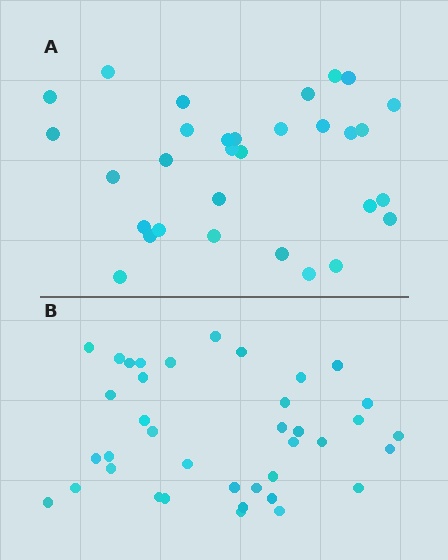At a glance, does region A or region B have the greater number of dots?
Region B (the bottom region) has more dots.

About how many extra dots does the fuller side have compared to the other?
Region B has roughly 8 or so more dots than region A.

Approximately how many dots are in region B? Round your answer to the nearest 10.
About 40 dots. (The exact count is 38, which rounds to 40.)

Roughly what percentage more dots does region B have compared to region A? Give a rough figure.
About 25% more.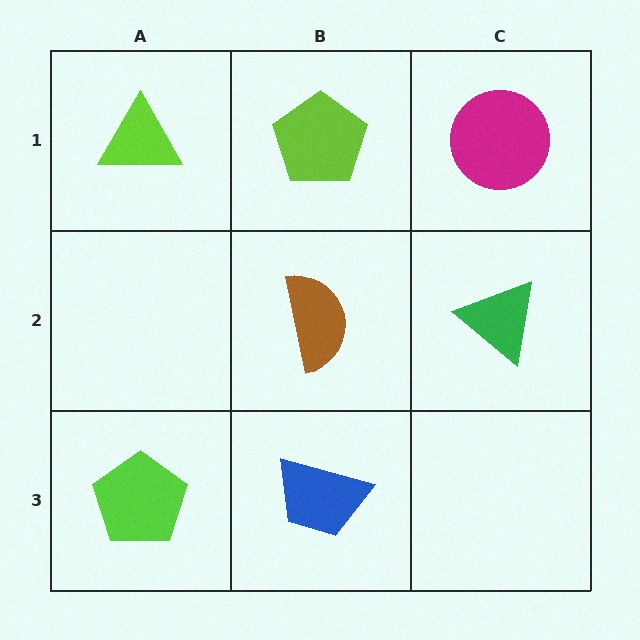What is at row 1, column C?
A magenta circle.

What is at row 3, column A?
A lime pentagon.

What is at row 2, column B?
A brown semicircle.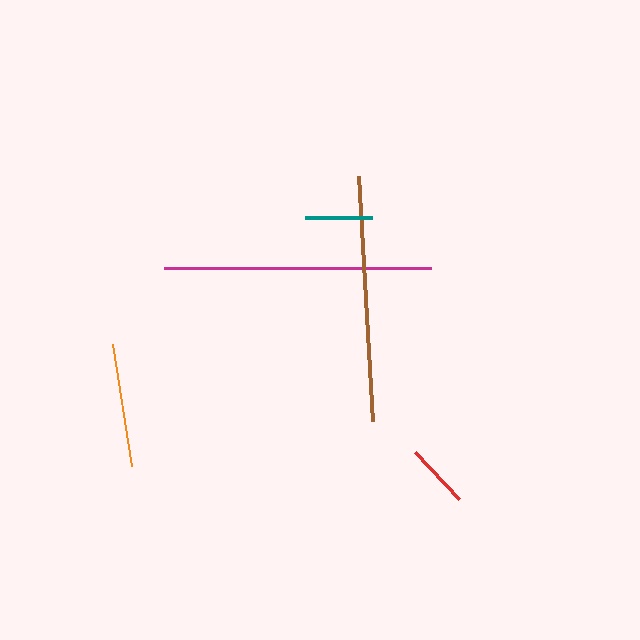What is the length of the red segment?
The red segment is approximately 64 pixels long.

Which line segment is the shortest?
The red line is the shortest at approximately 64 pixels.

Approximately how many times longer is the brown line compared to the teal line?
The brown line is approximately 3.7 times the length of the teal line.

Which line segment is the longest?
The magenta line is the longest at approximately 267 pixels.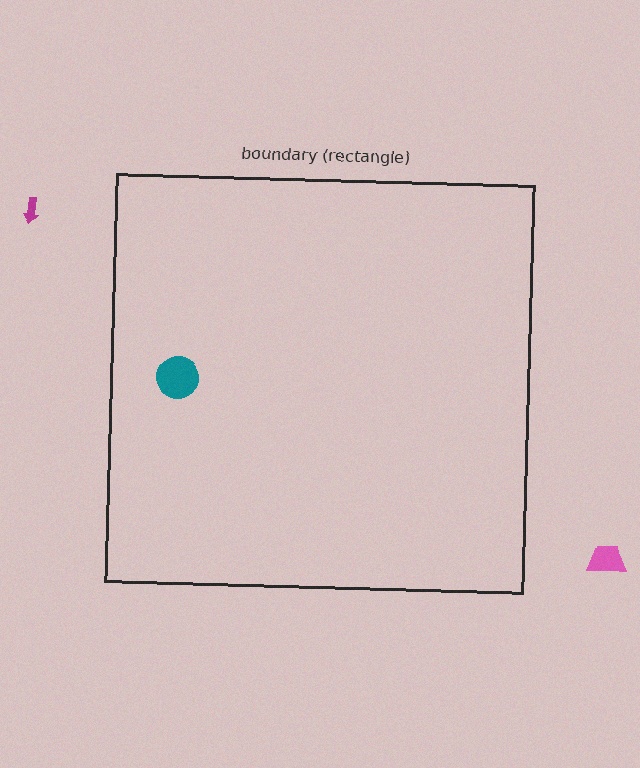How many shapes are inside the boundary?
1 inside, 2 outside.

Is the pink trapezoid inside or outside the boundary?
Outside.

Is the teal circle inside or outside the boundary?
Inside.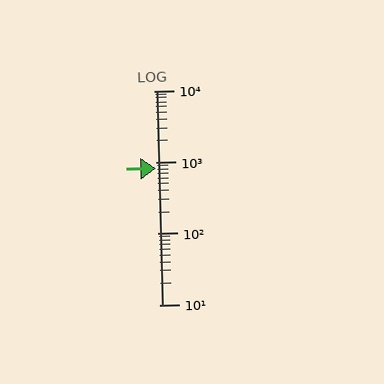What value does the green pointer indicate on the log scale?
The pointer indicates approximately 830.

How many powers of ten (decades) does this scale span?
The scale spans 3 decades, from 10 to 10000.